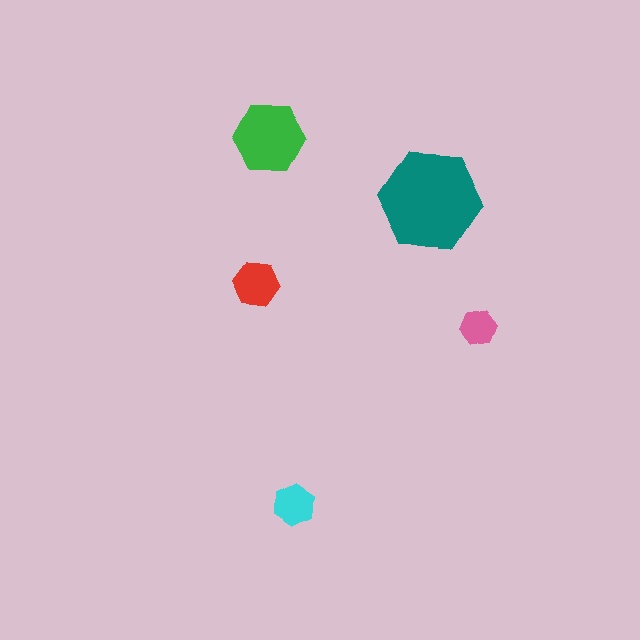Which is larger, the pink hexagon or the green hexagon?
The green one.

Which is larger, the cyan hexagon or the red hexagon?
The red one.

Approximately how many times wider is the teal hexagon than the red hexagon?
About 2 times wider.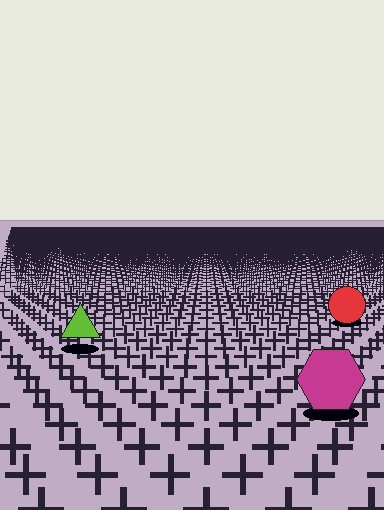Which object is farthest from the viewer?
The red circle is farthest from the viewer. It appears smaller and the ground texture around it is denser.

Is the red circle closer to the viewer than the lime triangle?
No. The lime triangle is closer — you can tell from the texture gradient: the ground texture is coarser near it.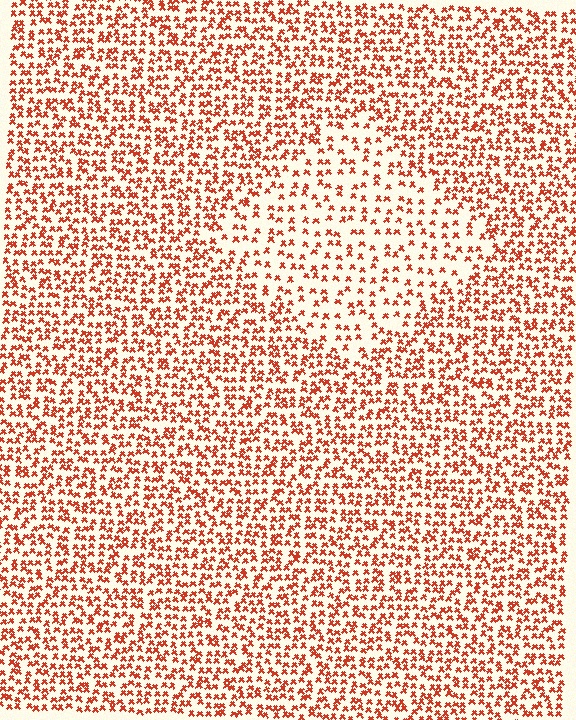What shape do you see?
I see a diamond.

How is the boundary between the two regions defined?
The boundary is defined by a change in element density (approximately 1.9x ratio). All elements are the same color, size, and shape.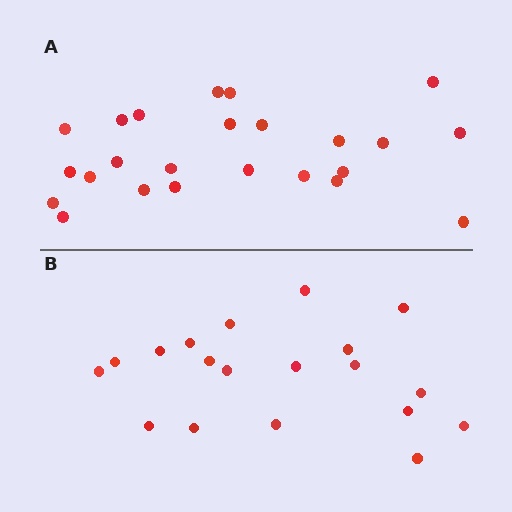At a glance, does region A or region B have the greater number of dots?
Region A (the top region) has more dots.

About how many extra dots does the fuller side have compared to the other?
Region A has about 5 more dots than region B.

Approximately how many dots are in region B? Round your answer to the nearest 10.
About 20 dots. (The exact count is 19, which rounds to 20.)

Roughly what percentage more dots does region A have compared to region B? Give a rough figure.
About 25% more.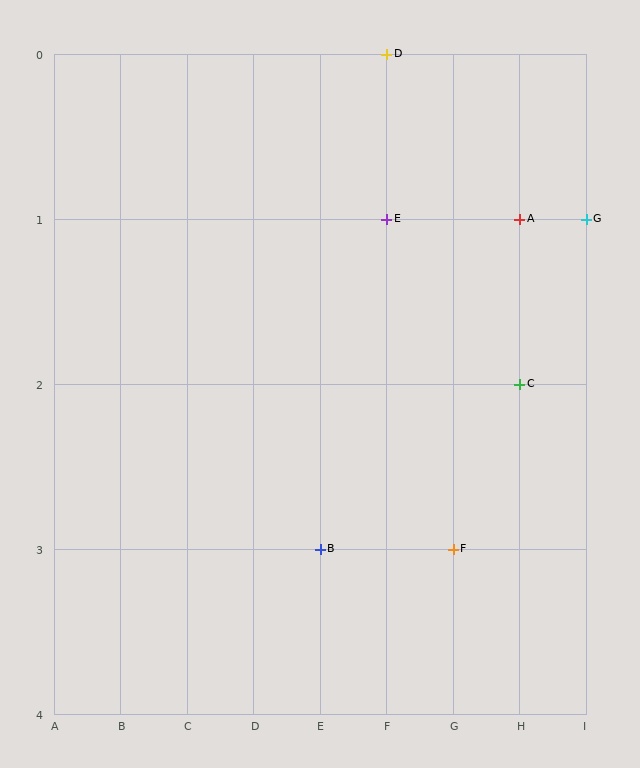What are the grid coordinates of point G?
Point G is at grid coordinates (I, 1).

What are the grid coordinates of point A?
Point A is at grid coordinates (H, 1).